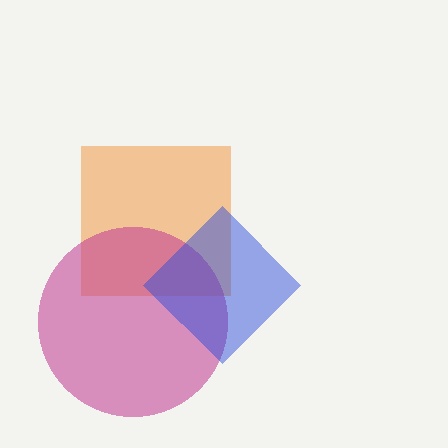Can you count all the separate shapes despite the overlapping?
Yes, there are 3 separate shapes.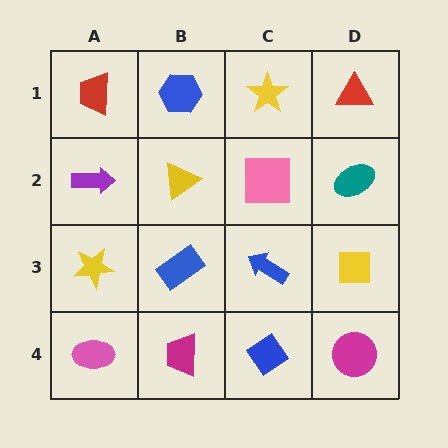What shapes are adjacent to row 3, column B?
A yellow triangle (row 2, column B), a magenta trapezoid (row 4, column B), a yellow star (row 3, column A), a blue arrow (row 3, column C).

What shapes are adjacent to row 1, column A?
A purple arrow (row 2, column A), a blue hexagon (row 1, column B).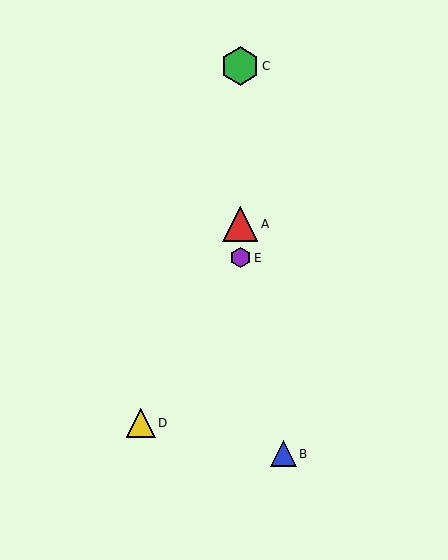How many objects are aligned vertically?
3 objects (A, C, E) are aligned vertically.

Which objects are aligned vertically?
Objects A, C, E are aligned vertically.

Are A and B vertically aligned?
No, A is at x≈240 and B is at x≈284.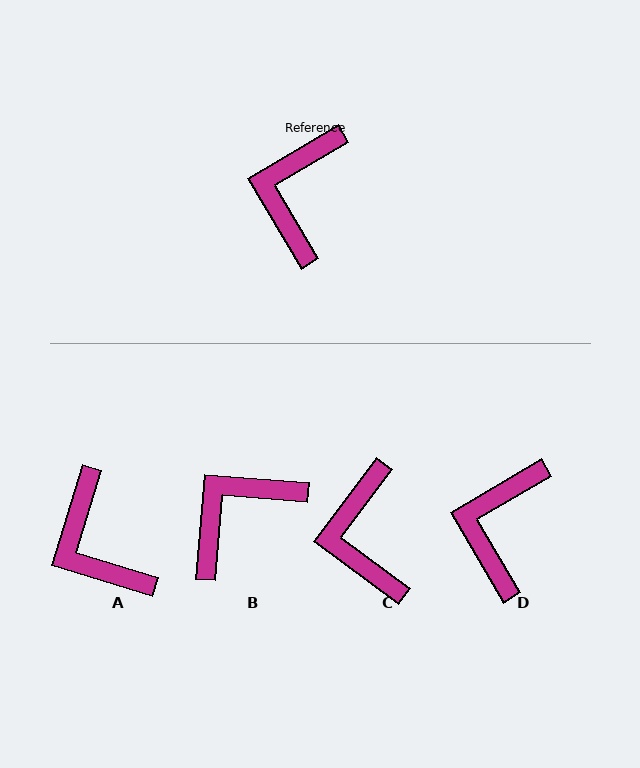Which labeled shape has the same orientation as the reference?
D.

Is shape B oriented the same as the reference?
No, it is off by about 35 degrees.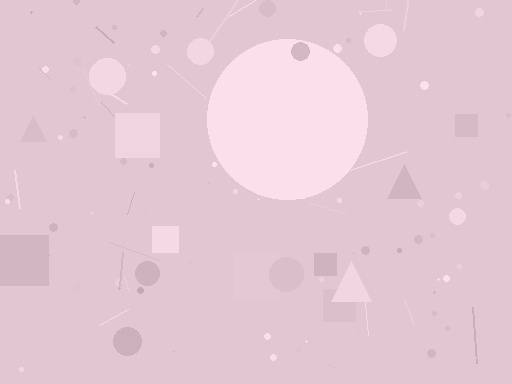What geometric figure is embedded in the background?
A circle is embedded in the background.